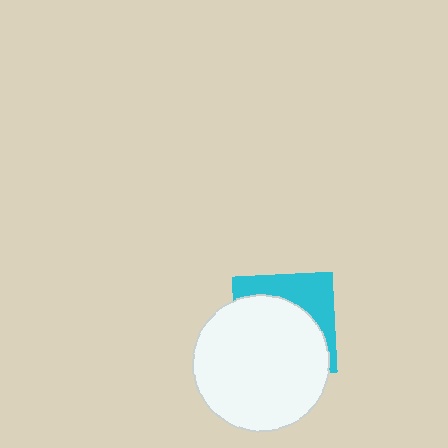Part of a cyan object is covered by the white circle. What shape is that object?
It is a square.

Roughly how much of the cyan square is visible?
A small part of it is visible (roughly 34%).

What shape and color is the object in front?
The object in front is a white circle.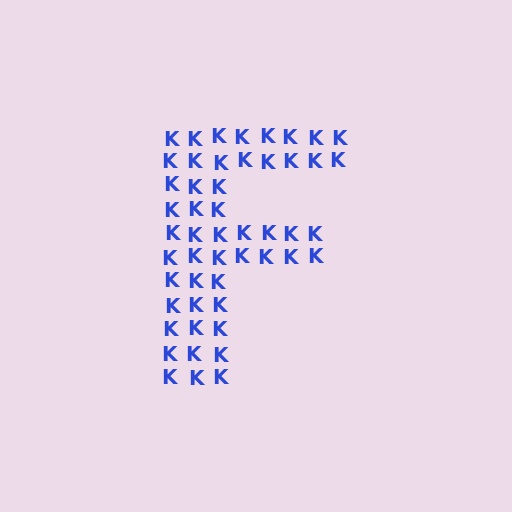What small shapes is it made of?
It is made of small letter K's.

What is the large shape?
The large shape is the letter F.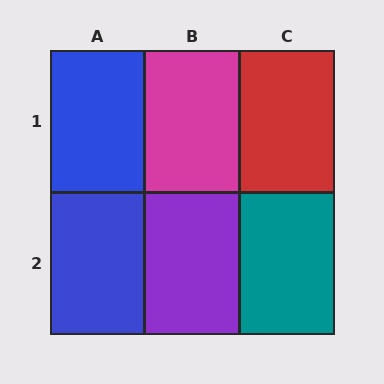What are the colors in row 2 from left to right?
Blue, purple, teal.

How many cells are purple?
1 cell is purple.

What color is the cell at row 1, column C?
Red.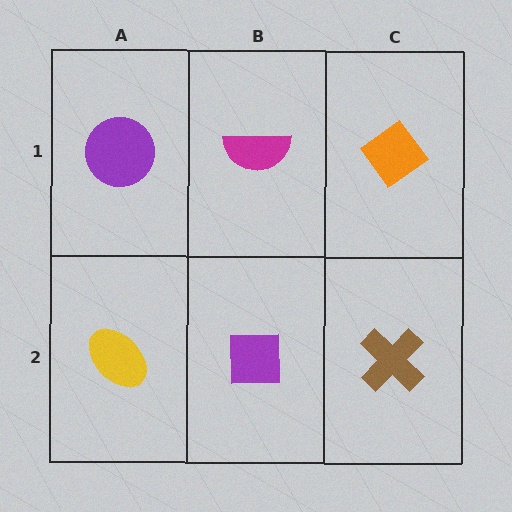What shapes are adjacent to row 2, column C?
An orange diamond (row 1, column C), a purple square (row 2, column B).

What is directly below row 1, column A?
A yellow ellipse.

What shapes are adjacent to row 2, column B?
A magenta semicircle (row 1, column B), a yellow ellipse (row 2, column A), a brown cross (row 2, column C).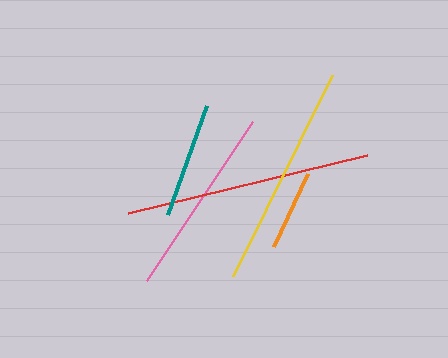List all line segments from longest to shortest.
From longest to shortest: red, yellow, pink, teal, orange.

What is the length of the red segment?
The red segment is approximately 246 pixels long.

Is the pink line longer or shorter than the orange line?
The pink line is longer than the orange line.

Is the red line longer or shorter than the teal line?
The red line is longer than the teal line.